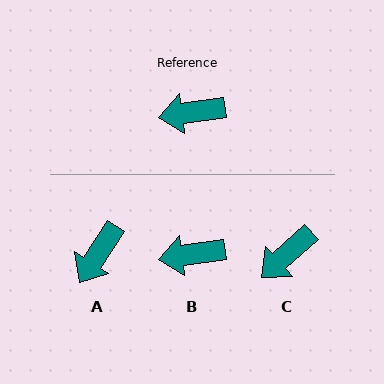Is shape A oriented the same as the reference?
No, it is off by about 49 degrees.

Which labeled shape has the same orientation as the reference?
B.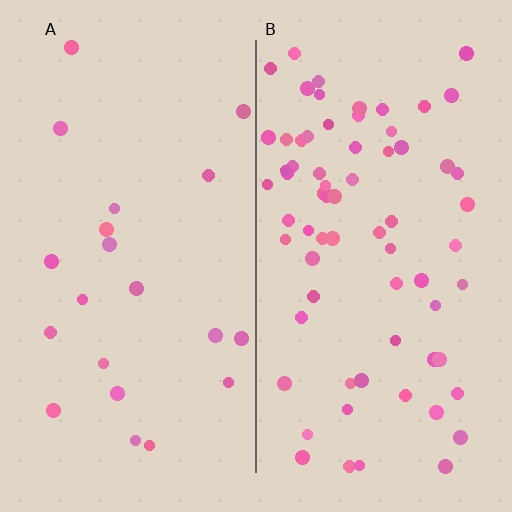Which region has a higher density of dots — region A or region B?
B (the right).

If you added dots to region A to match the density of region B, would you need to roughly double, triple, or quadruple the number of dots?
Approximately triple.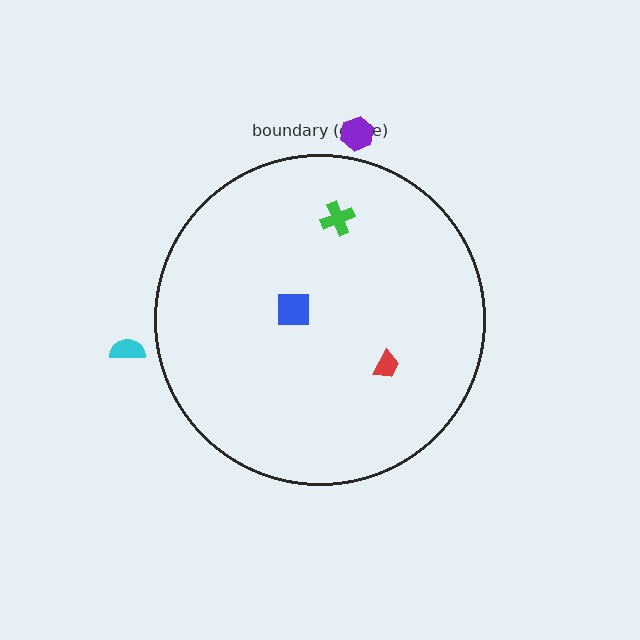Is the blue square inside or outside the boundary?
Inside.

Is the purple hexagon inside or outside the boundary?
Outside.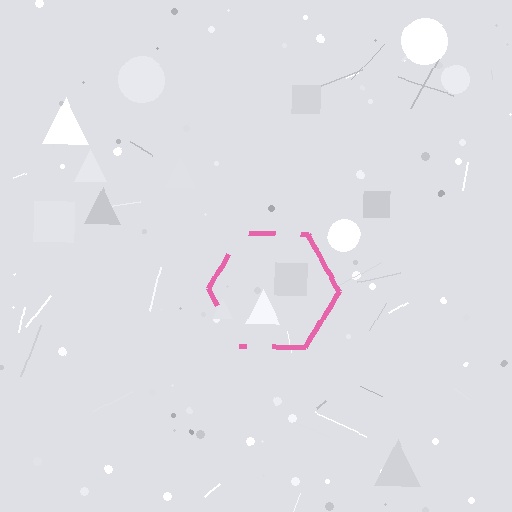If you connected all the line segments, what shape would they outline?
They would outline a hexagon.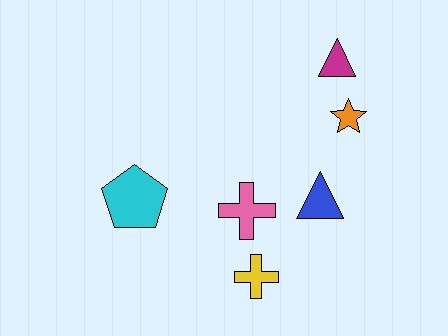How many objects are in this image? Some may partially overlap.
There are 6 objects.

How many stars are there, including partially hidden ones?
There is 1 star.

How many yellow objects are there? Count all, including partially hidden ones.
There is 1 yellow object.